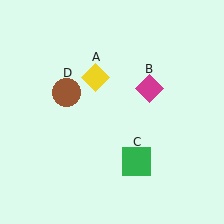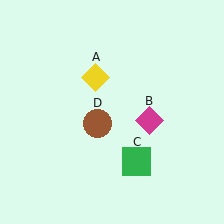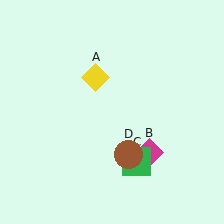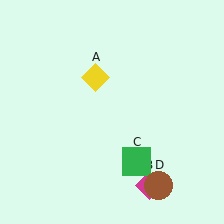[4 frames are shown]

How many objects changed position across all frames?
2 objects changed position: magenta diamond (object B), brown circle (object D).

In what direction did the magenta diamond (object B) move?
The magenta diamond (object B) moved down.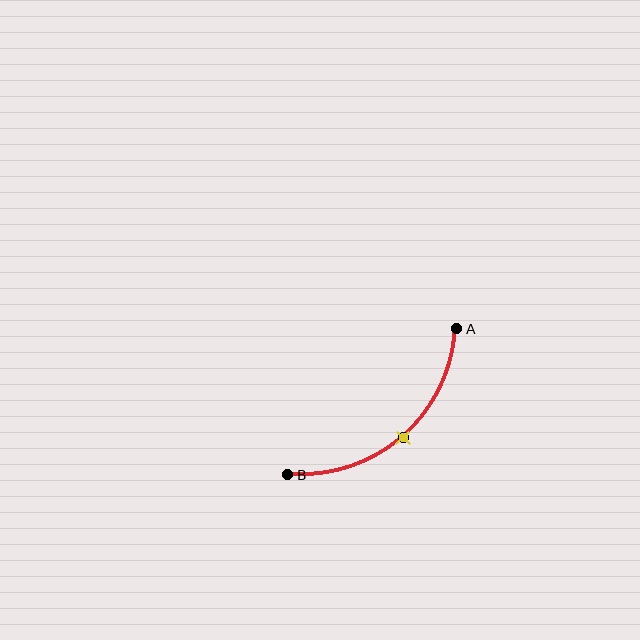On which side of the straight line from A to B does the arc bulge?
The arc bulges below and to the right of the straight line connecting A and B.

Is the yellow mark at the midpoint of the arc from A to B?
Yes. The yellow mark lies on the arc at equal arc-length from both A and B — it is the arc midpoint.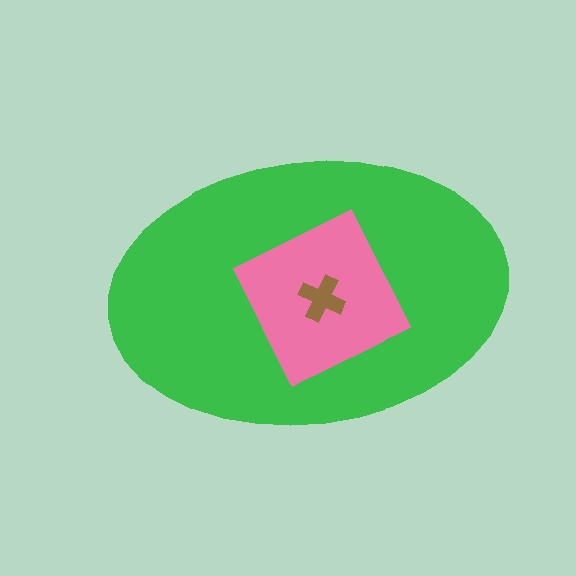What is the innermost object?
The brown cross.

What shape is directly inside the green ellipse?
The pink diamond.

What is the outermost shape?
The green ellipse.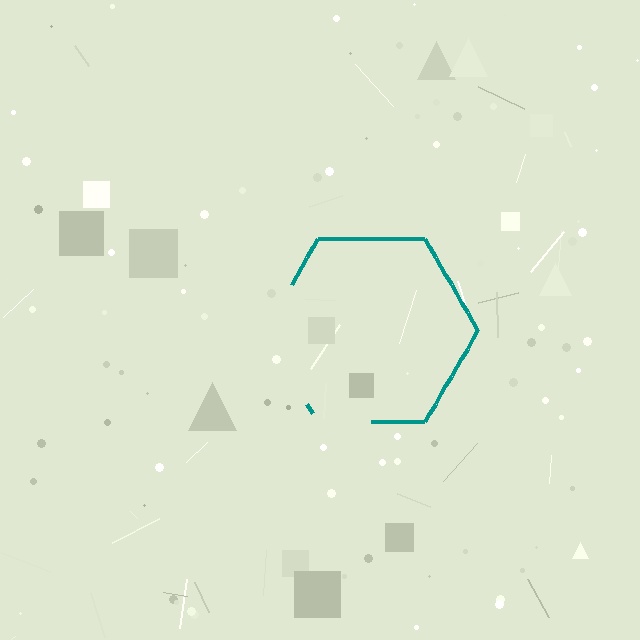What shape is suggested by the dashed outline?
The dashed outline suggests a hexagon.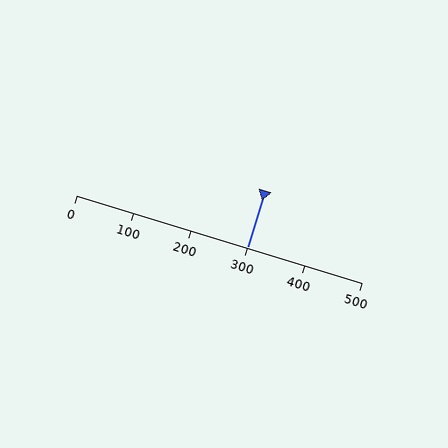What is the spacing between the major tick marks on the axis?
The major ticks are spaced 100 apart.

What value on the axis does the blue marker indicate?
The marker indicates approximately 300.